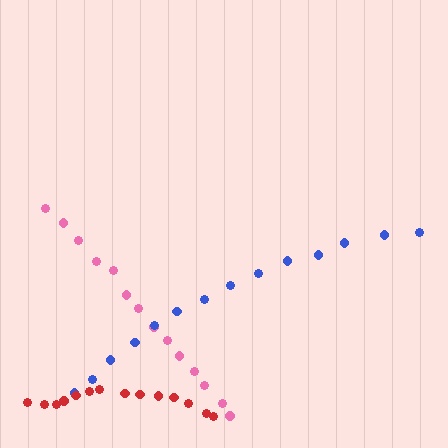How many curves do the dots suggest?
There are 3 distinct paths.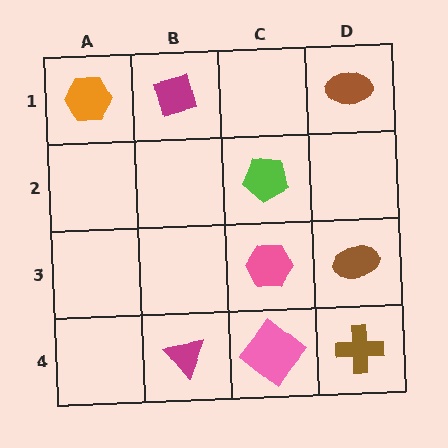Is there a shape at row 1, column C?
No, that cell is empty.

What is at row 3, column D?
A brown ellipse.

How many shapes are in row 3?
2 shapes.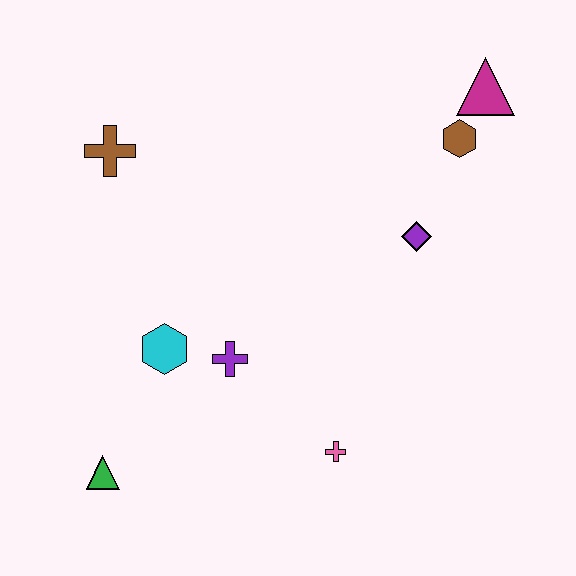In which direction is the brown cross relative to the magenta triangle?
The brown cross is to the left of the magenta triangle.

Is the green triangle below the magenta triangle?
Yes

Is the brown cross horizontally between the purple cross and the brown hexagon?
No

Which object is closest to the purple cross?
The cyan hexagon is closest to the purple cross.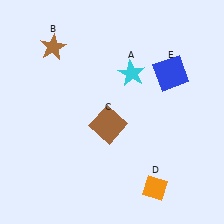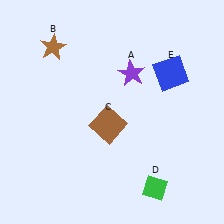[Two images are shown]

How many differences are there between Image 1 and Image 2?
There are 2 differences between the two images.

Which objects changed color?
A changed from cyan to purple. D changed from orange to green.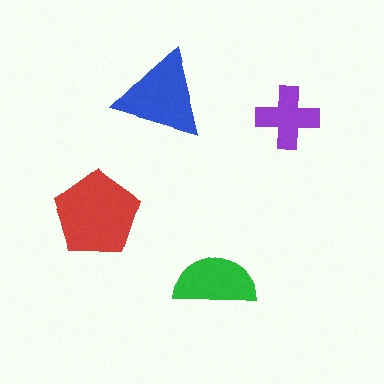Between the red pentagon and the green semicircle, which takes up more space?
The red pentagon.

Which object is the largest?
The red pentagon.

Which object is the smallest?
The purple cross.